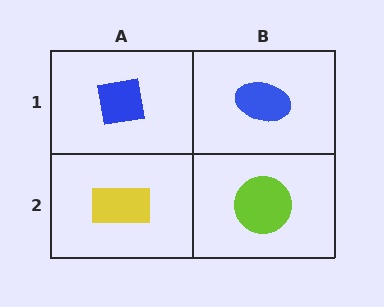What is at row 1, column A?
A blue square.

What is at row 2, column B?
A lime circle.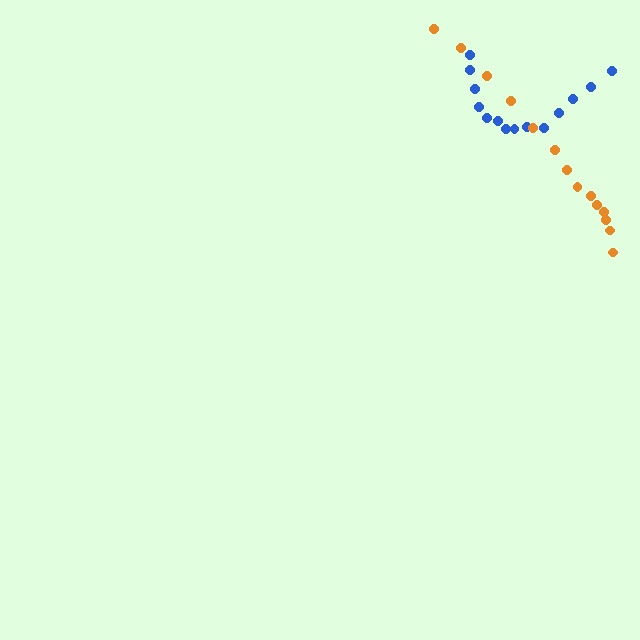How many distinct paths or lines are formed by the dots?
There are 2 distinct paths.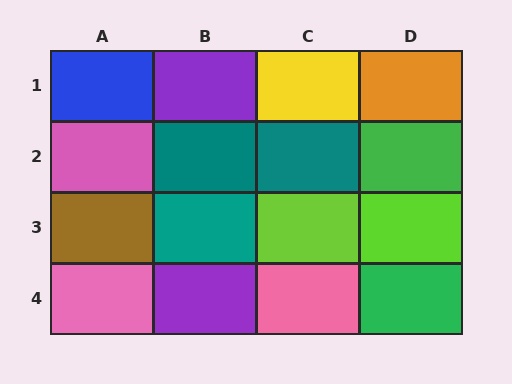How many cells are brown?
1 cell is brown.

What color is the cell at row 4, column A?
Pink.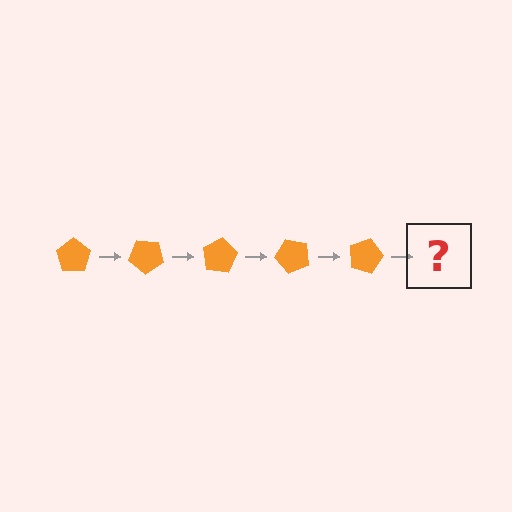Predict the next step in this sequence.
The next step is an orange pentagon rotated 200 degrees.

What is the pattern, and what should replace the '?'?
The pattern is that the pentagon rotates 40 degrees each step. The '?' should be an orange pentagon rotated 200 degrees.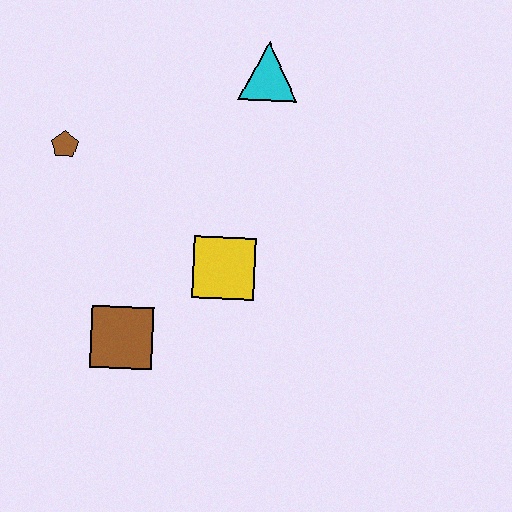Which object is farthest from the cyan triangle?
The brown square is farthest from the cyan triangle.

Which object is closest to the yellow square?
The brown square is closest to the yellow square.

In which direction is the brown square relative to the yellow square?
The brown square is to the left of the yellow square.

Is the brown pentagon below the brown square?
No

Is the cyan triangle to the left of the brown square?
No